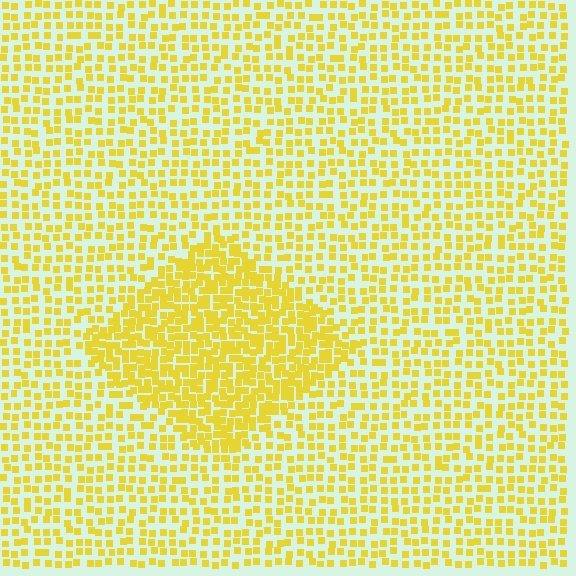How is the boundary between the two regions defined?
The boundary is defined by a change in element density (approximately 1.9x ratio). All elements are the same color, size, and shape.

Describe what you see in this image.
The image contains small yellow elements arranged at two different densities. A diamond-shaped region is visible where the elements are more densely packed than the surrounding area.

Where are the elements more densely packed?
The elements are more densely packed inside the diamond boundary.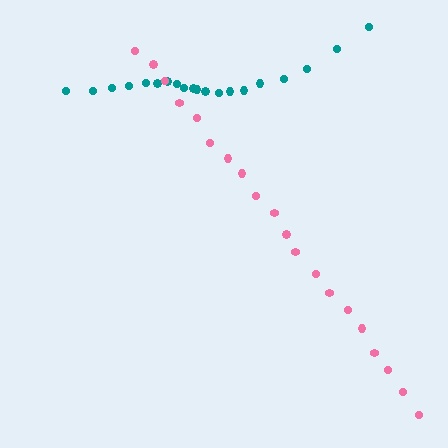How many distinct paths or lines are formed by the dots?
There are 2 distinct paths.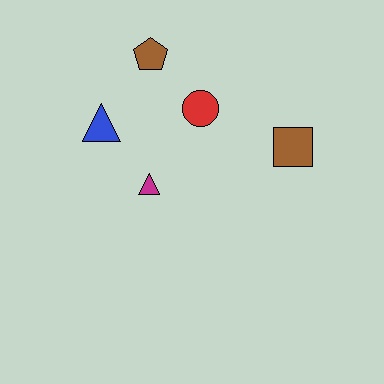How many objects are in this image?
There are 5 objects.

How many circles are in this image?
There is 1 circle.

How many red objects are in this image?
There is 1 red object.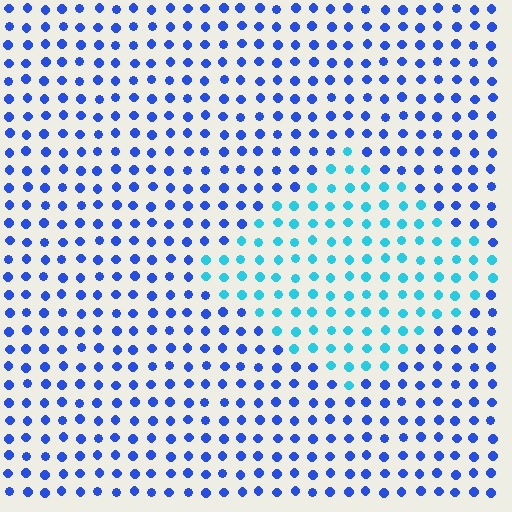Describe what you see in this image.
The image is filled with small blue elements in a uniform arrangement. A diamond-shaped region is visible where the elements are tinted to a slightly different hue, forming a subtle color boundary.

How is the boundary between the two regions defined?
The boundary is defined purely by a slight shift in hue (about 41 degrees). Spacing, size, and orientation are identical on both sides.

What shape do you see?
I see a diamond.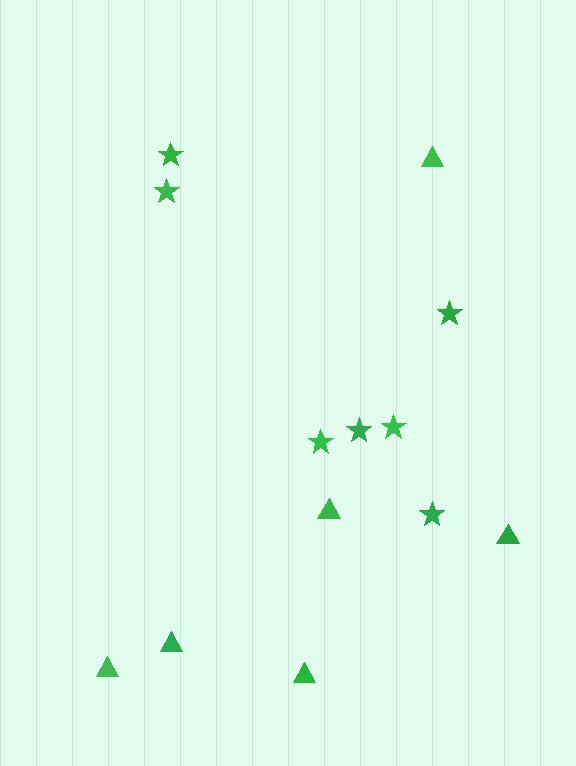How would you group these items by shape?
There are 2 groups: one group of triangles (6) and one group of stars (7).